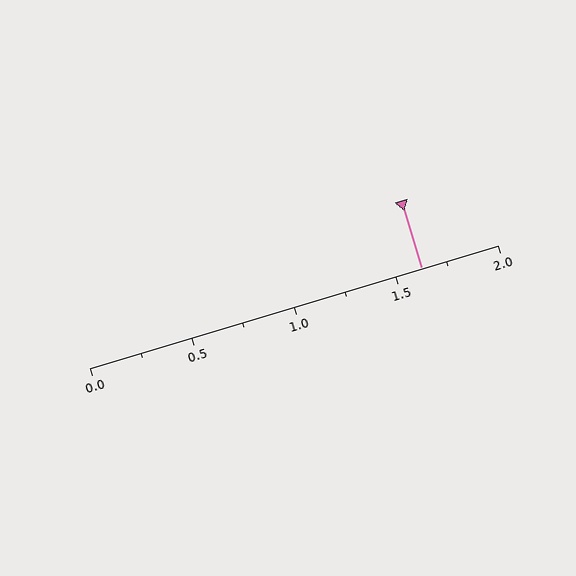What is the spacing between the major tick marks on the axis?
The major ticks are spaced 0.5 apart.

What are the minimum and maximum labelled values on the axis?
The axis runs from 0.0 to 2.0.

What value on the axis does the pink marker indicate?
The marker indicates approximately 1.62.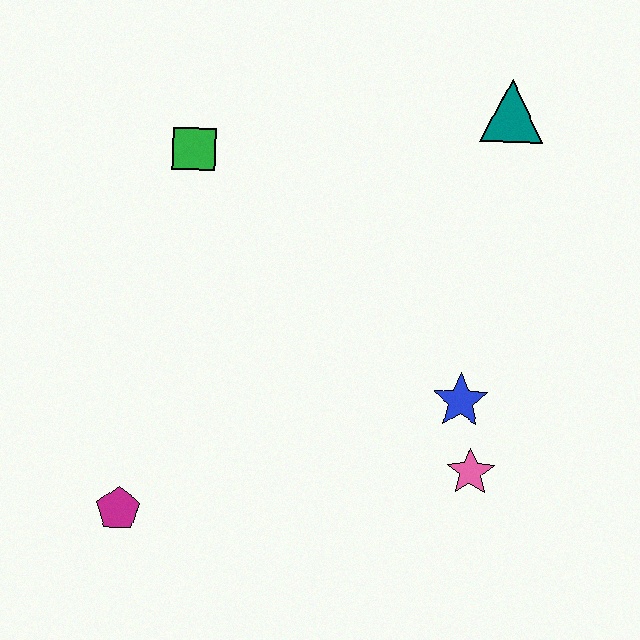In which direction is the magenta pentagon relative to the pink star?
The magenta pentagon is to the left of the pink star.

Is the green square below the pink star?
No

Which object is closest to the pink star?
The blue star is closest to the pink star.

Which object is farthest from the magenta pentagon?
The teal triangle is farthest from the magenta pentagon.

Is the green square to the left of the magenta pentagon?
No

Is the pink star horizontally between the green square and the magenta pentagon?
No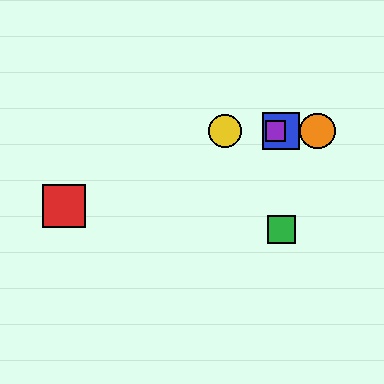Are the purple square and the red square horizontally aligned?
No, the purple square is at y≈131 and the red square is at y≈206.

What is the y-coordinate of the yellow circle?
The yellow circle is at y≈131.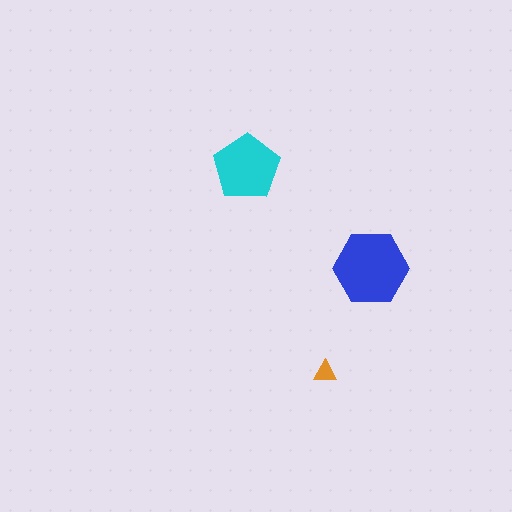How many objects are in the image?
There are 3 objects in the image.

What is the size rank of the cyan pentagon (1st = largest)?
2nd.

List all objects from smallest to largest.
The orange triangle, the cyan pentagon, the blue hexagon.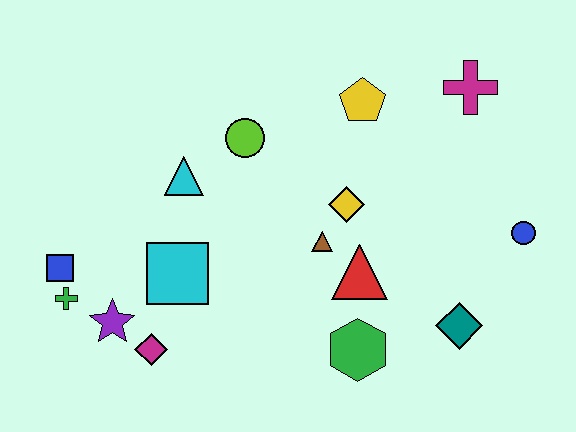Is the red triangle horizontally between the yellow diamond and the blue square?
No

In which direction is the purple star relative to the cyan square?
The purple star is to the left of the cyan square.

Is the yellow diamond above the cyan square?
Yes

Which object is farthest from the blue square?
The blue circle is farthest from the blue square.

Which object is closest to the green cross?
The blue square is closest to the green cross.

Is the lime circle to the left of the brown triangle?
Yes